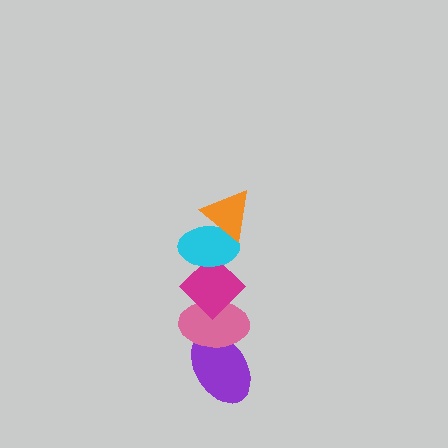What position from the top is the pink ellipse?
The pink ellipse is 4th from the top.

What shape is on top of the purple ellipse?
The pink ellipse is on top of the purple ellipse.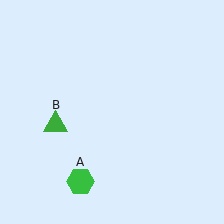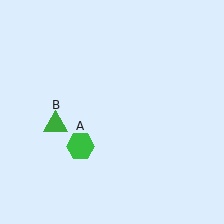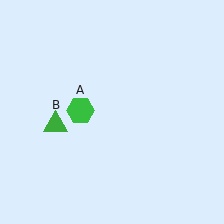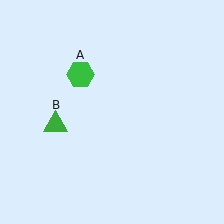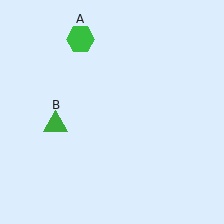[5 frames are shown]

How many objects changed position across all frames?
1 object changed position: green hexagon (object A).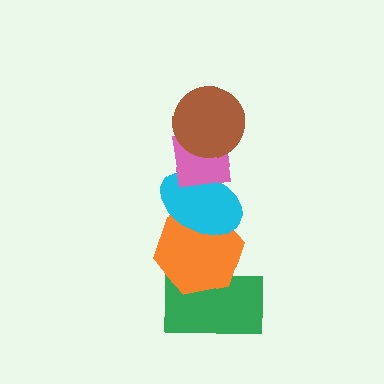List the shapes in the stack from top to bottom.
From top to bottom: the brown circle, the pink square, the cyan ellipse, the orange hexagon, the green rectangle.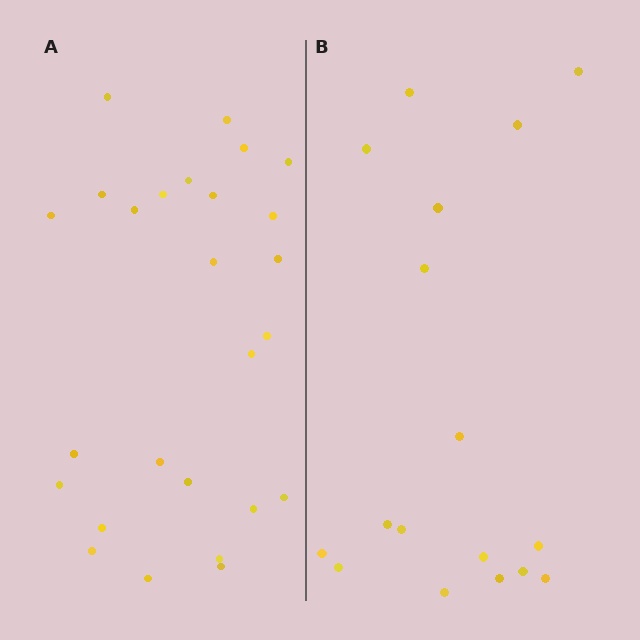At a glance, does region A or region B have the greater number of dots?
Region A (the left region) has more dots.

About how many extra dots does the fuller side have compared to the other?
Region A has roughly 8 or so more dots than region B.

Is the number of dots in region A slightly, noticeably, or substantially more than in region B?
Region A has substantially more. The ratio is roughly 1.5 to 1.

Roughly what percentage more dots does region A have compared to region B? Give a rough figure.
About 55% more.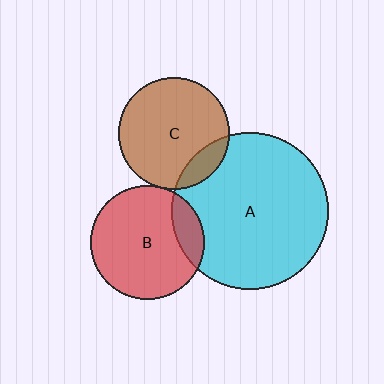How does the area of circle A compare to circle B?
Approximately 1.9 times.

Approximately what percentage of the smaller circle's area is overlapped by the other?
Approximately 15%.